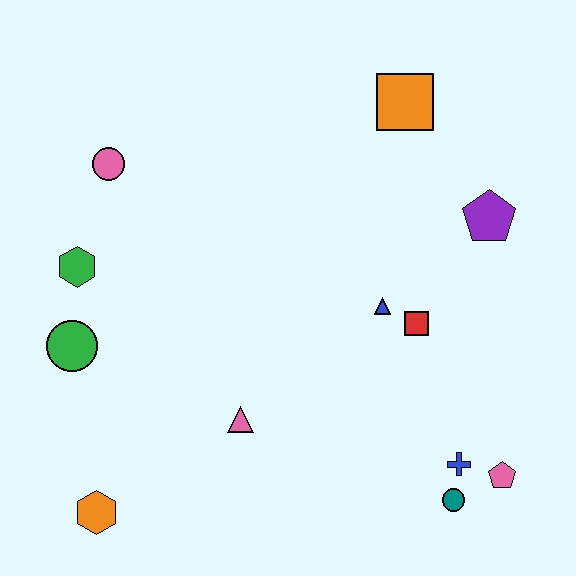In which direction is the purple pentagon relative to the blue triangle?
The purple pentagon is to the right of the blue triangle.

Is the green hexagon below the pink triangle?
No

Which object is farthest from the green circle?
The pink pentagon is farthest from the green circle.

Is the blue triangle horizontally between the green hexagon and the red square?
Yes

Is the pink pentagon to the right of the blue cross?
Yes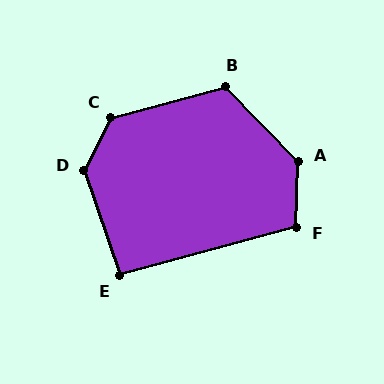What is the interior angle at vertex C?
Approximately 132 degrees (obtuse).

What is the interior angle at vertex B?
Approximately 119 degrees (obtuse).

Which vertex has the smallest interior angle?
E, at approximately 94 degrees.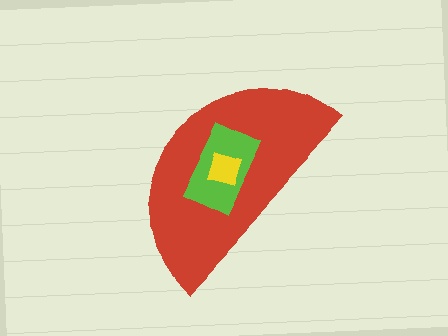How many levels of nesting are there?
3.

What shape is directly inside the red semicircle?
The lime rectangle.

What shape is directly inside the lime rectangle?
The yellow square.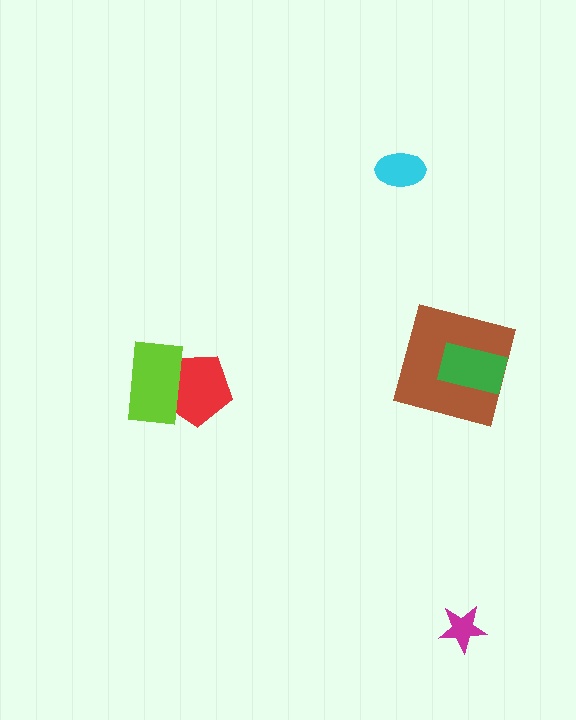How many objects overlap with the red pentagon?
1 object overlaps with the red pentagon.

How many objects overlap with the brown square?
1 object overlaps with the brown square.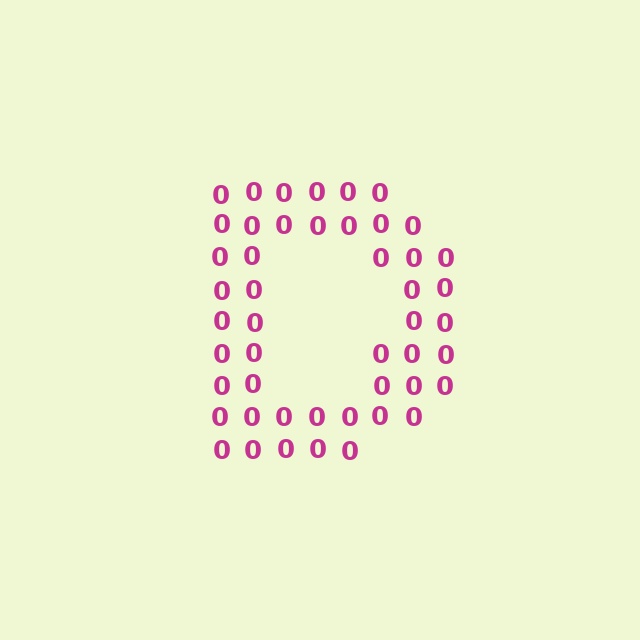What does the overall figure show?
The overall figure shows the letter D.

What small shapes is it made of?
It is made of small digit 0's.